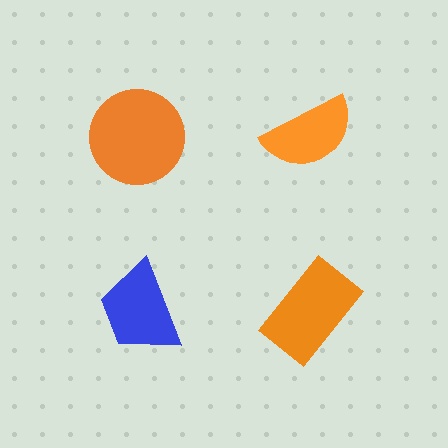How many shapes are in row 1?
2 shapes.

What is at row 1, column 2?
An orange semicircle.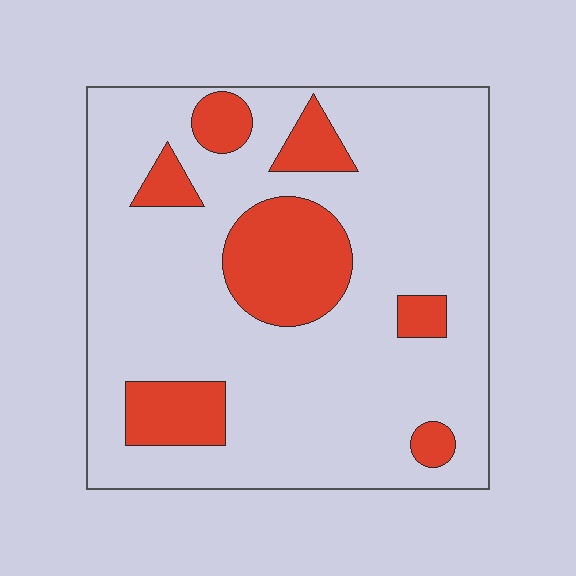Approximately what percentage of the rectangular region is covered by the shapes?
Approximately 20%.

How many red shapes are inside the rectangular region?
7.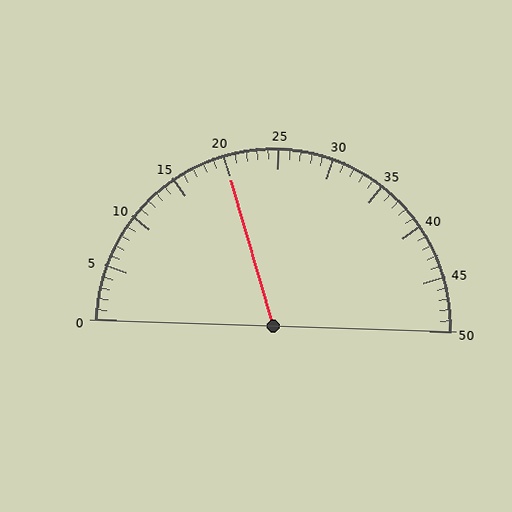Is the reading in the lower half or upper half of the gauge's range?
The reading is in the lower half of the range (0 to 50).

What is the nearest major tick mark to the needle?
The nearest major tick mark is 20.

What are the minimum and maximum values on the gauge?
The gauge ranges from 0 to 50.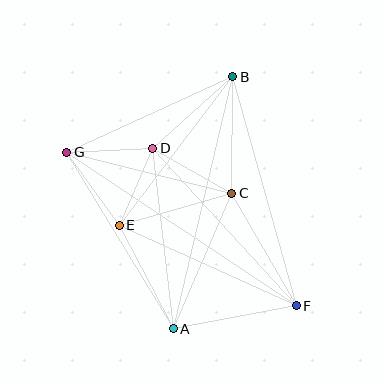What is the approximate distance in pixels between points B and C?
The distance between B and C is approximately 116 pixels.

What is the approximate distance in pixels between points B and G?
The distance between B and G is approximately 182 pixels.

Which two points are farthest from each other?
Points F and G are farthest from each other.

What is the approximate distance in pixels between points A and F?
The distance between A and F is approximately 125 pixels.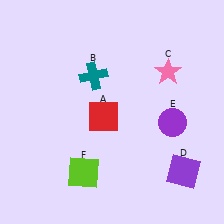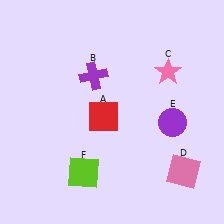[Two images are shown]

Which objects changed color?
B changed from teal to purple. D changed from purple to pink.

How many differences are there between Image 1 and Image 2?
There are 2 differences between the two images.